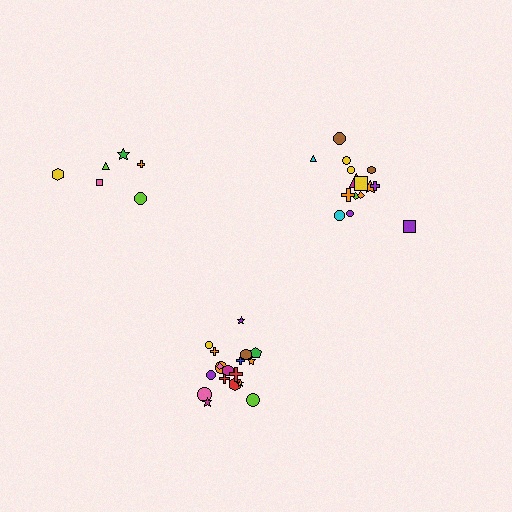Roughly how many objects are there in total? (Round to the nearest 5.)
Roughly 40 objects in total.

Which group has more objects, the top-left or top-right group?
The top-right group.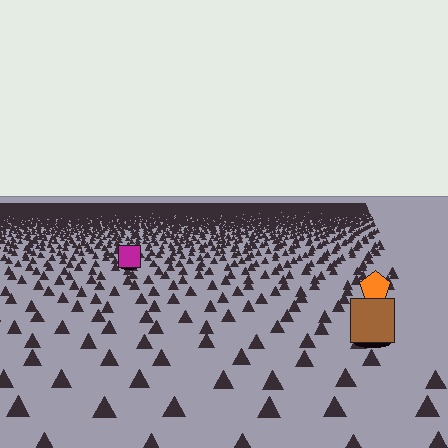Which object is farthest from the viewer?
The magenta square is farthest from the viewer. It appears smaller and the ground texture around it is denser.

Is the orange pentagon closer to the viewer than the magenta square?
Yes. The orange pentagon is closer — you can tell from the texture gradient: the ground texture is coarser near it.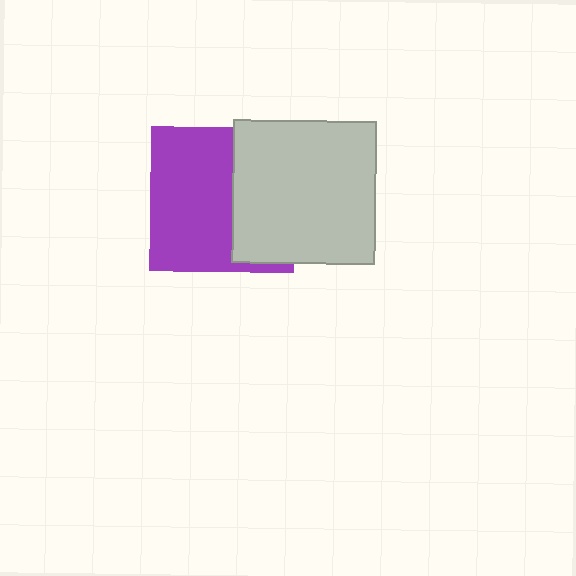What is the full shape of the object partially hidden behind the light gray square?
The partially hidden object is a purple square.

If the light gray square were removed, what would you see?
You would see the complete purple square.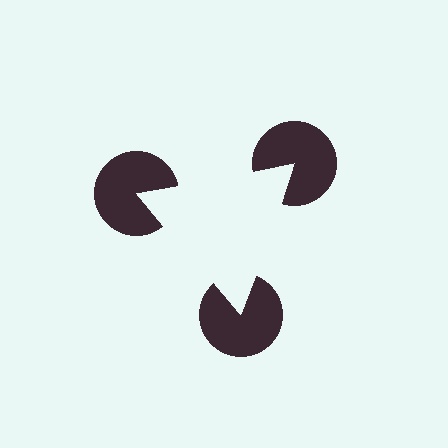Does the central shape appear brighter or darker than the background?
It typically appears slightly brighter than the background, even though no actual brightness change is drawn.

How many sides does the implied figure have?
3 sides.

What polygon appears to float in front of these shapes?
An illusory triangle — its edges are inferred from the aligned wedge cuts in the pac-man discs, not physically drawn.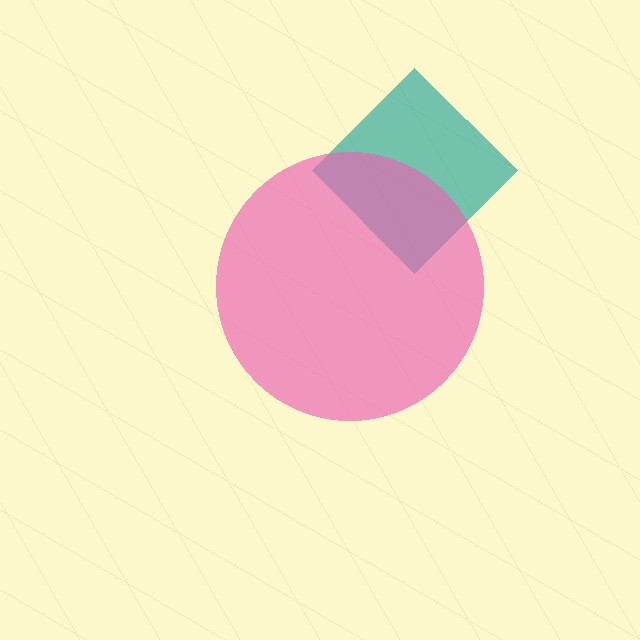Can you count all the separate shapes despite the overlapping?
Yes, there are 2 separate shapes.